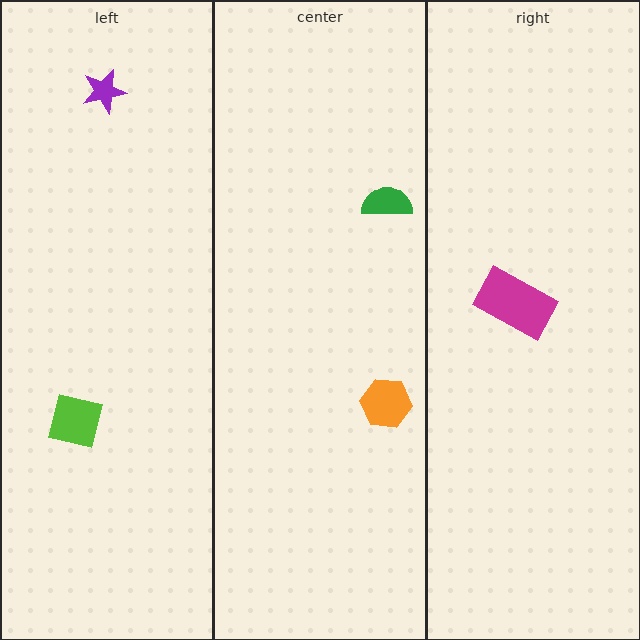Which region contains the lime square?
The left region.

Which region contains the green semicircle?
The center region.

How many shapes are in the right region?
1.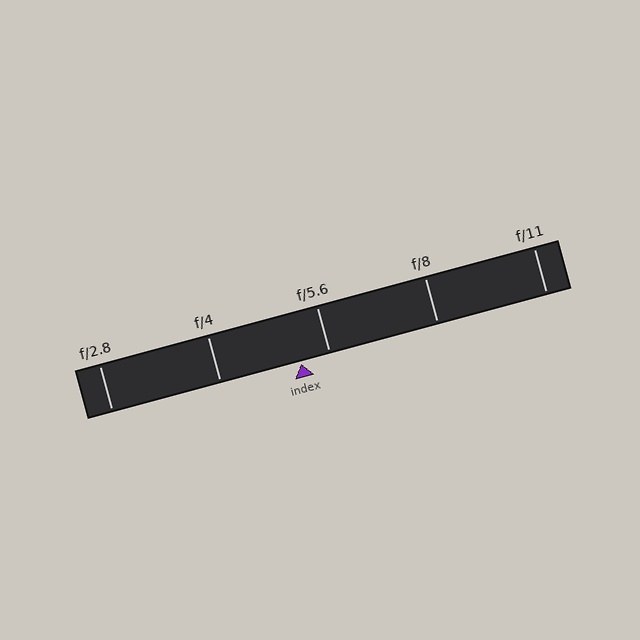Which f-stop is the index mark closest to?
The index mark is closest to f/5.6.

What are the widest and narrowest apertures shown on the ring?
The widest aperture shown is f/2.8 and the narrowest is f/11.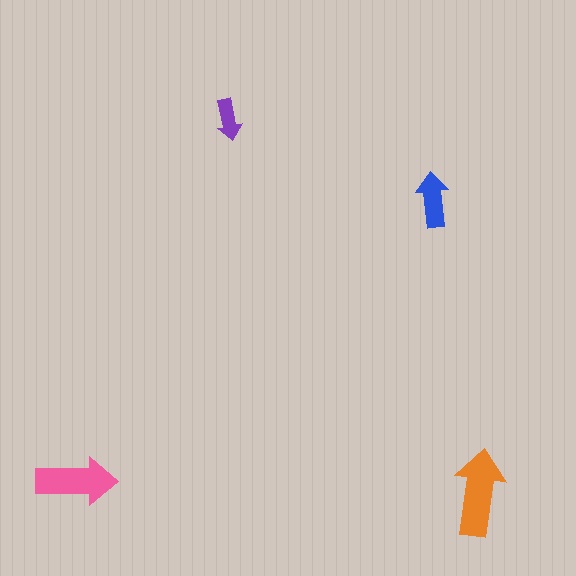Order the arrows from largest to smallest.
the orange one, the pink one, the blue one, the purple one.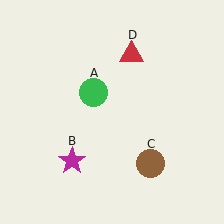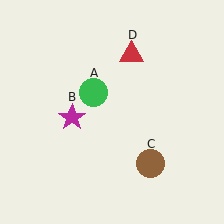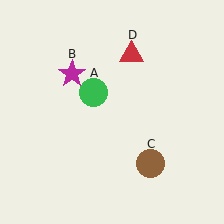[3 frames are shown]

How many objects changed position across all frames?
1 object changed position: magenta star (object B).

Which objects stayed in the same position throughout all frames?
Green circle (object A) and brown circle (object C) and red triangle (object D) remained stationary.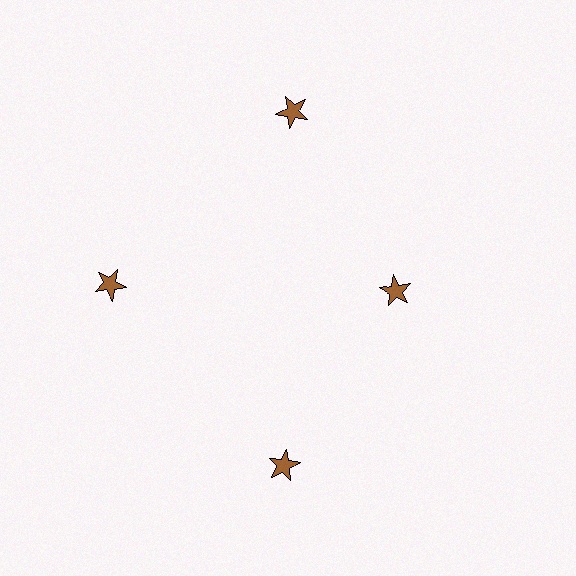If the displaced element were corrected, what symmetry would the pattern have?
It would have 4-fold rotational symmetry — the pattern would map onto itself every 90 degrees.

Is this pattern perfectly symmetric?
No. The 4 brown stars are arranged in a ring, but one element near the 3 o'clock position is pulled inward toward the center, breaking the 4-fold rotational symmetry.